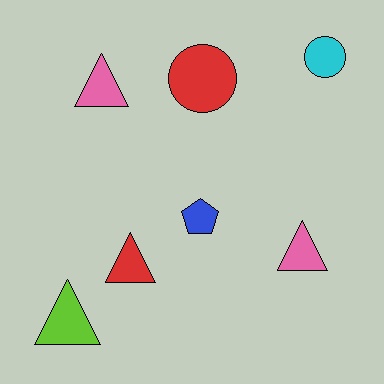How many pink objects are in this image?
There are 2 pink objects.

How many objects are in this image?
There are 7 objects.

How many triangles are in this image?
There are 4 triangles.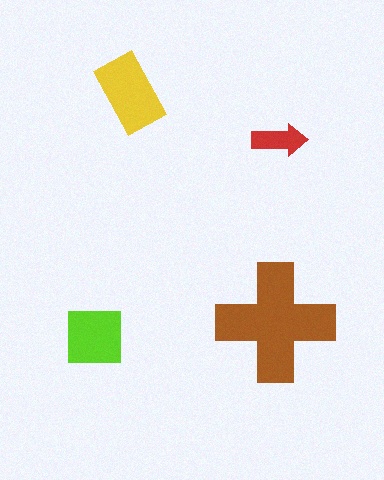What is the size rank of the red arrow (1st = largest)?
4th.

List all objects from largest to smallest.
The brown cross, the yellow rectangle, the lime square, the red arrow.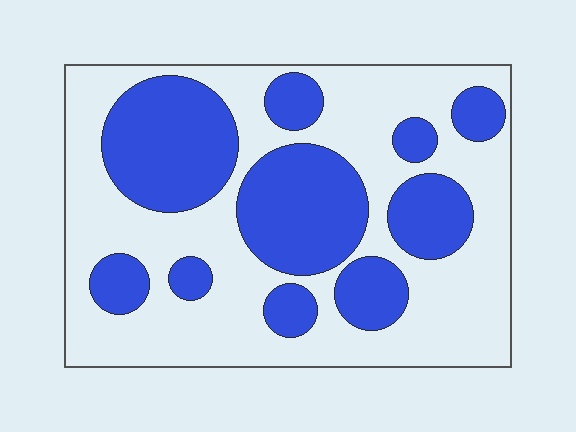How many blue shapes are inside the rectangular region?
10.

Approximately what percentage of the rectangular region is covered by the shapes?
Approximately 40%.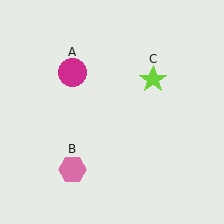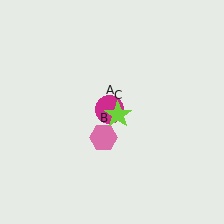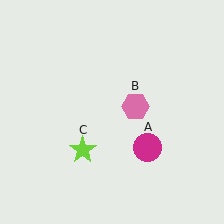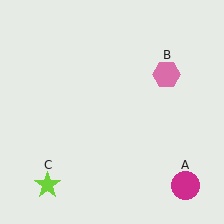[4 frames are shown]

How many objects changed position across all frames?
3 objects changed position: magenta circle (object A), pink hexagon (object B), lime star (object C).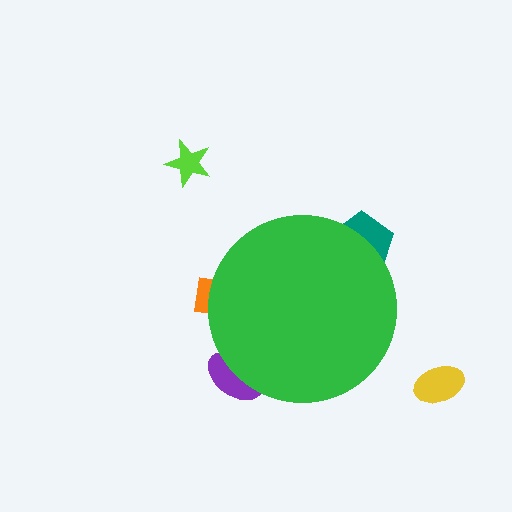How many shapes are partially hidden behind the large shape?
3 shapes are partially hidden.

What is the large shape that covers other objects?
A green circle.